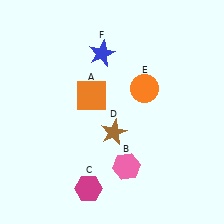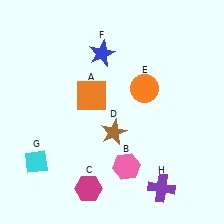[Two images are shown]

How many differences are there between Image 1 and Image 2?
There are 2 differences between the two images.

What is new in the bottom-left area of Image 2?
A cyan diamond (G) was added in the bottom-left area of Image 2.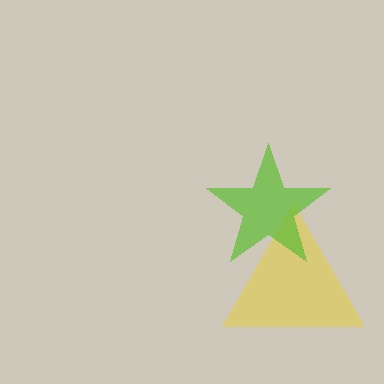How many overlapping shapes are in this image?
There are 2 overlapping shapes in the image.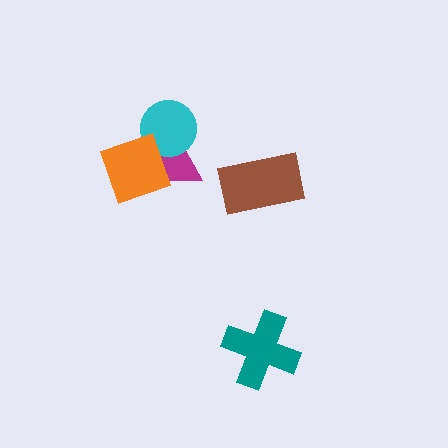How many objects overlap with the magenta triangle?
2 objects overlap with the magenta triangle.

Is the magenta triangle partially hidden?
Yes, it is partially covered by another shape.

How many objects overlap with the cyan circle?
1 object overlaps with the cyan circle.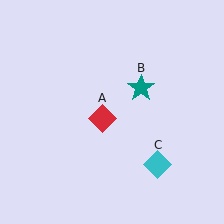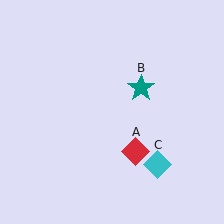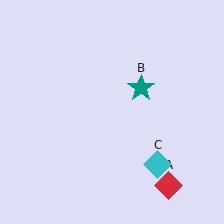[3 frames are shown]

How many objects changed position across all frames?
1 object changed position: red diamond (object A).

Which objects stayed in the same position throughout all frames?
Teal star (object B) and cyan diamond (object C) remained stationary.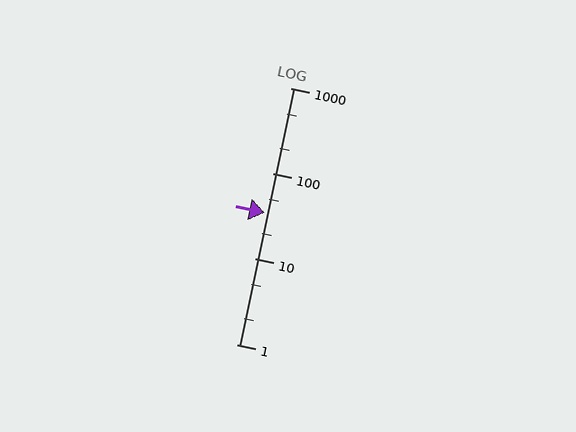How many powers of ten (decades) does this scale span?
The scale spans 3 decades, from 1 to 1000.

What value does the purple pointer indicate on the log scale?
The pointer indicates approximately 35.